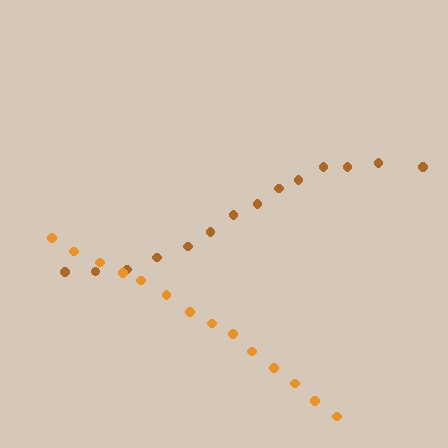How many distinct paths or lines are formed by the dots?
There are 2 distinct paths.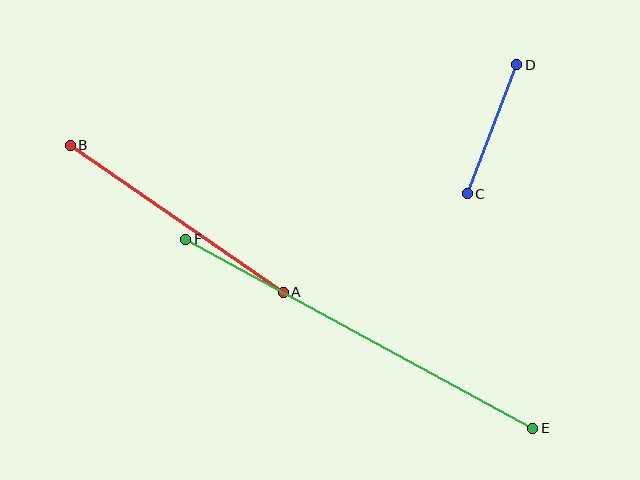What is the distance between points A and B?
The distance is approximately 259 pixels.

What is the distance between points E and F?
The distance is approximately 395 pixels.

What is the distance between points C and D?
The distance is approximately 138 pixels.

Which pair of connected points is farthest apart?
Points E and F are farthest apart.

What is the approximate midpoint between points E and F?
The midpoint is at approximately (359, 334) pixels.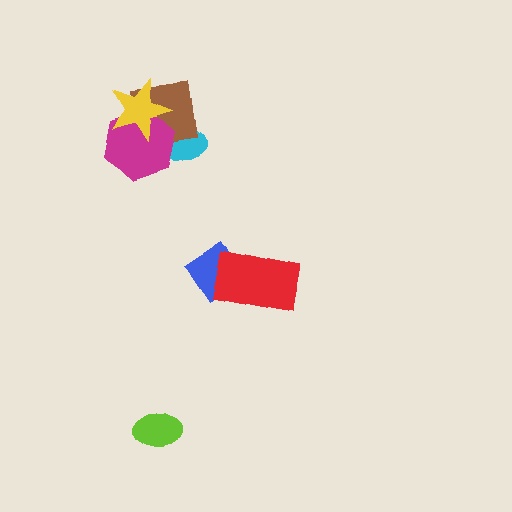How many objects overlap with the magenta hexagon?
3 objects overlap with the magenta hexagon.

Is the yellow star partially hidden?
No, no other shape covers it.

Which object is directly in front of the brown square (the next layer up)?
The magenta hexagon is directly in front of the brown square.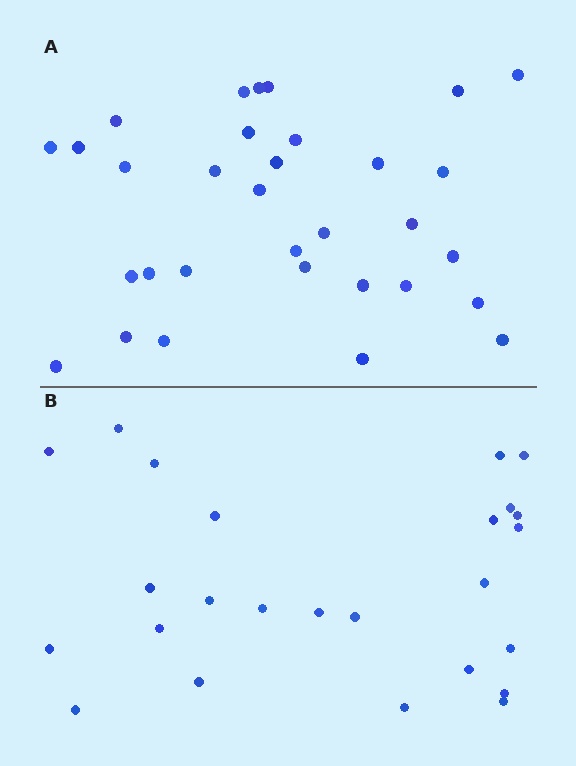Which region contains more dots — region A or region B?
Region A (the top region) has more dots.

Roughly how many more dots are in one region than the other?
Region A has roughly 8 or so more dots than region B.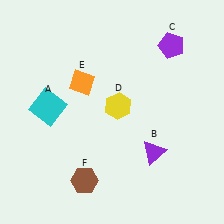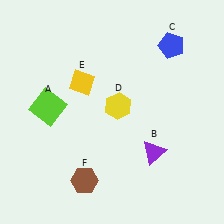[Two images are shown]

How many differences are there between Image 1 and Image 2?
There are 3 differences between the two images.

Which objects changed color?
A changed from cyan to lime. C changed from purple to blue. E changed from orange to yellow.